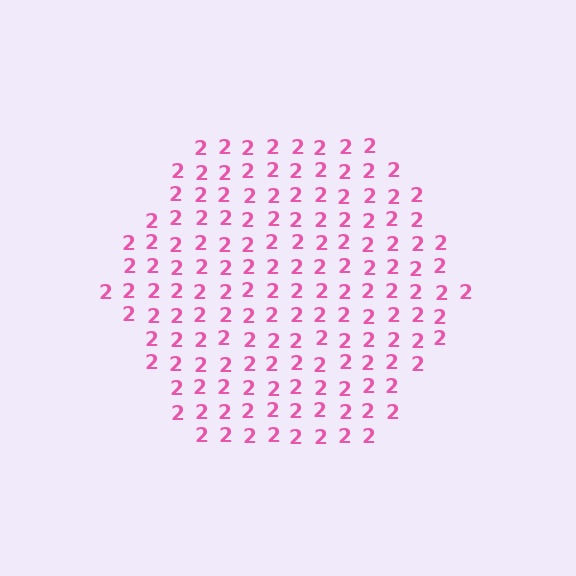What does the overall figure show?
The overall figure shows a hexagon.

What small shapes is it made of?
It is made of small digit 2's.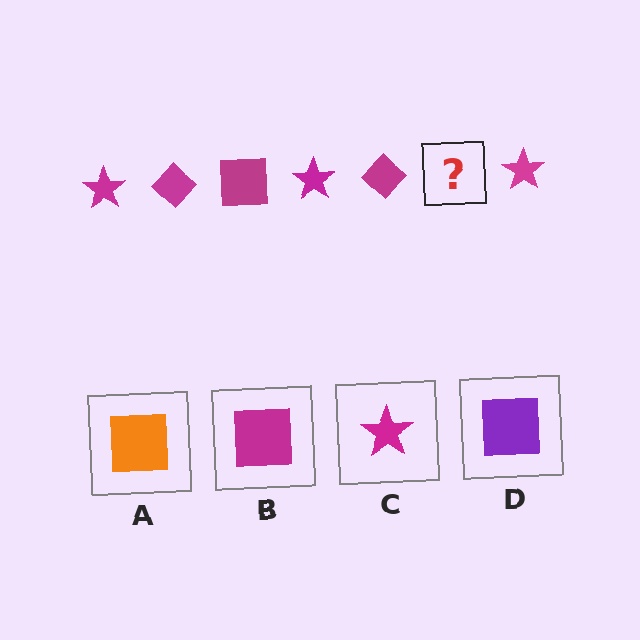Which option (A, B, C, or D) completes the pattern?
B.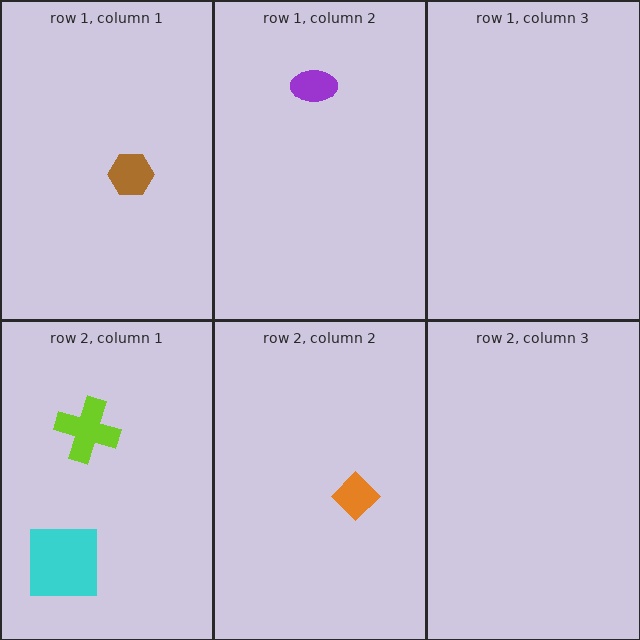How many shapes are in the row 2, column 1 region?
2.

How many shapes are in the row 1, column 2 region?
1.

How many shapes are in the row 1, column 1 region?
1.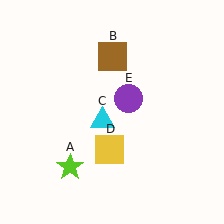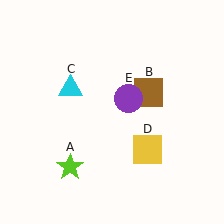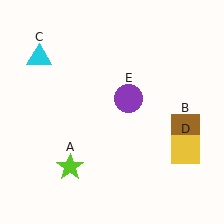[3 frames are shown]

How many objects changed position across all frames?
3 objects changed position: brown square (object B), cyan triangle (object C), yellow square (object D).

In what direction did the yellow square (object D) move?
The yellow square (object D) moved right.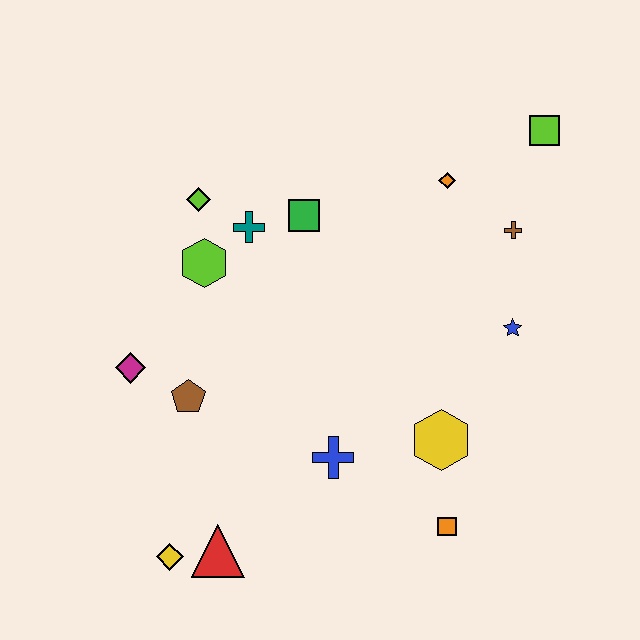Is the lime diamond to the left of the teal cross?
Yes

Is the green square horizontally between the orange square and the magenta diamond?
Yes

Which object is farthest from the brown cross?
The yellow diamond is farthest from the brown cross.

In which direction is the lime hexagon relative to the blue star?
The lime hexagon is to the left of the blue star.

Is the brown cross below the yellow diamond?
No